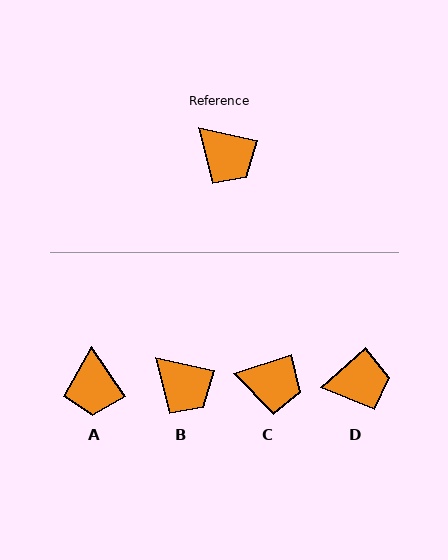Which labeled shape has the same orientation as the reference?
B.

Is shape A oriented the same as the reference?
No, it is off by about 43 degrees.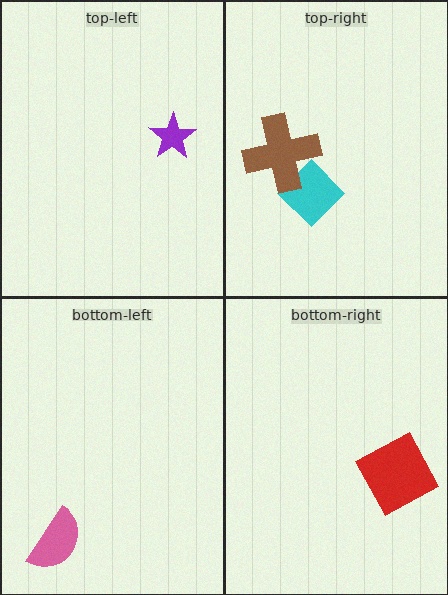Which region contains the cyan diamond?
The top-right region.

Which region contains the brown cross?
The top-right region.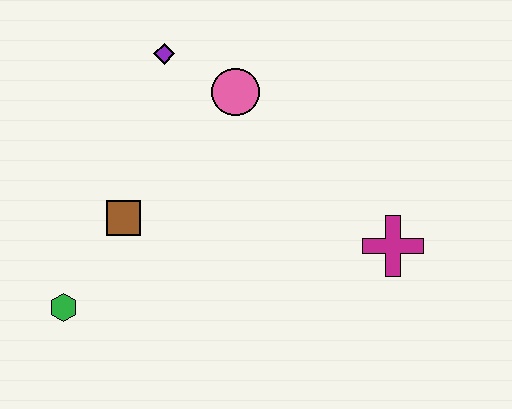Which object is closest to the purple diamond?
The pink circle is closest to the purple diamond.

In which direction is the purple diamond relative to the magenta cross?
The purple diamond is to the left of the magenta cross.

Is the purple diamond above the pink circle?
Yes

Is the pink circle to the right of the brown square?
Yes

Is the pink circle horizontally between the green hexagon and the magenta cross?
Yes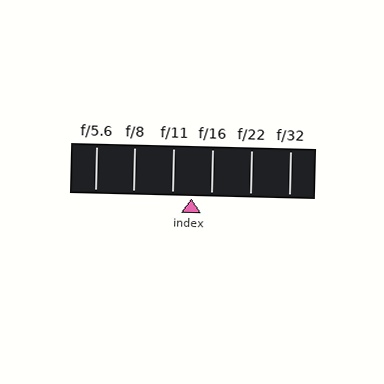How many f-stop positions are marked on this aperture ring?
There are 6 f-stop positions marked.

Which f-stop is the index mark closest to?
The index mark is closest to f/11.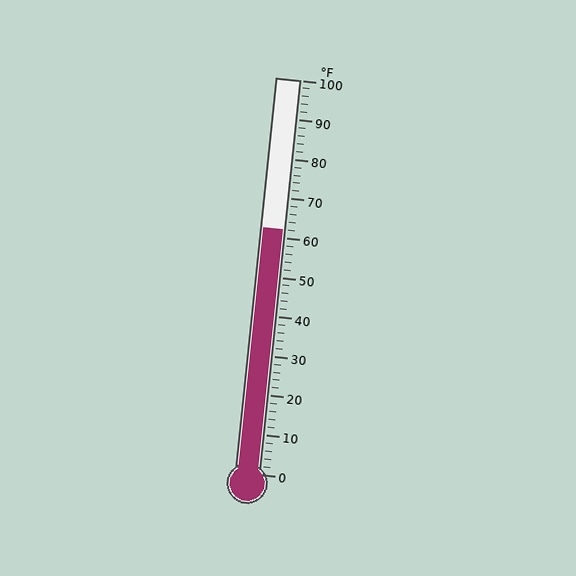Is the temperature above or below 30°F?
The temperature is above 30°F.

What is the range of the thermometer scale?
The thermometer scale ranges from 0°F to 100°F.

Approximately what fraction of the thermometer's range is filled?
The thermometer is filled to approximately 60% of its range.